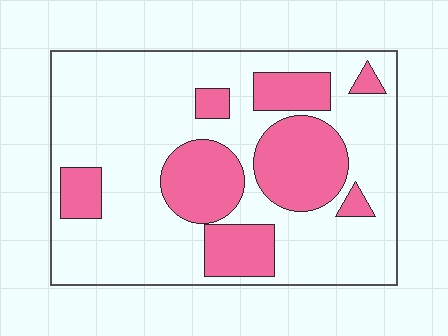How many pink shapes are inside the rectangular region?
8.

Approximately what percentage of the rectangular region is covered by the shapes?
Approximately 30%.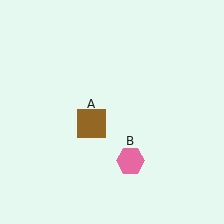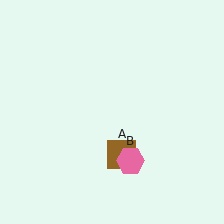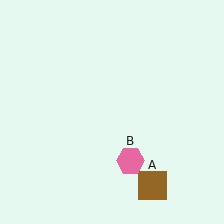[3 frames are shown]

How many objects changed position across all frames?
1 object changed position: brown square (object A).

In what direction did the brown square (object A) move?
The brown square (object A) moved down and to the right.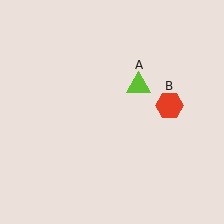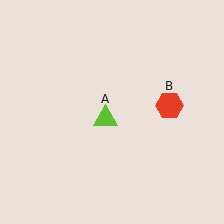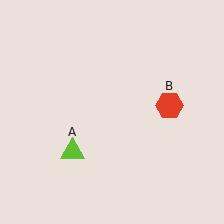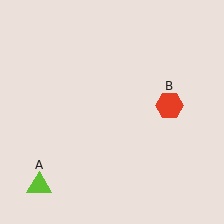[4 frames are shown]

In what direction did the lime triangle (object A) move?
The lime triangle (object A) moved down and to the left.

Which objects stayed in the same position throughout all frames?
Red hexagon (object B) remained stationary.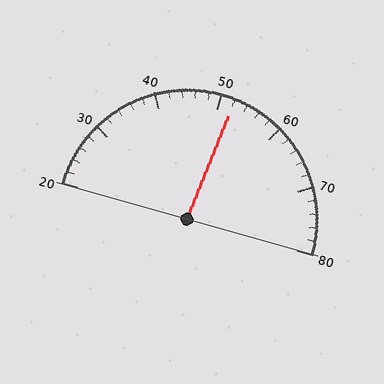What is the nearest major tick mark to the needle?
The nearest major tick mark is 50.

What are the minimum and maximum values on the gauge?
The gauge ranges from 20 to 80.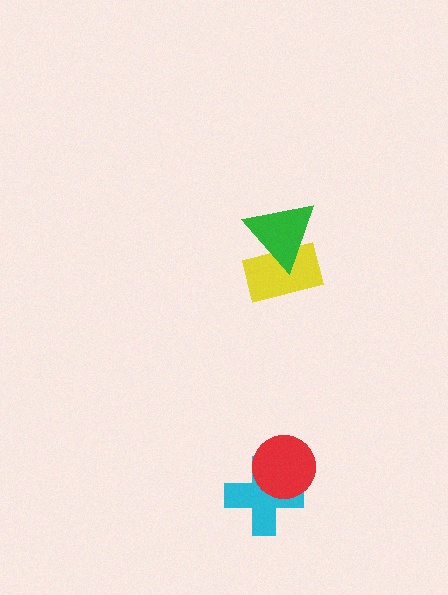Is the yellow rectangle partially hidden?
Yes, it is partially covered by another shape.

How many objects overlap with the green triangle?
1 object overlaps with the green triangle.